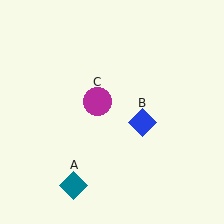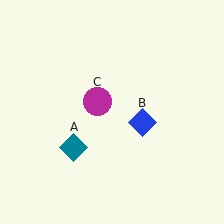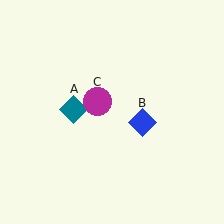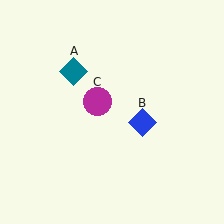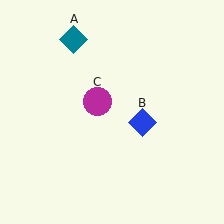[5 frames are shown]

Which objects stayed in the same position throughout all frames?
Blue diamond (object B) and magenta circle (object C) remained stationary.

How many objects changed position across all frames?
1 object changed position: teal diamond (object A).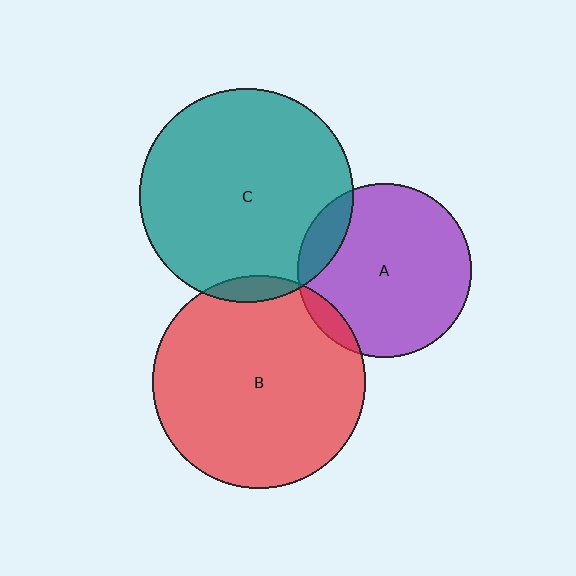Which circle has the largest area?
Circle C (teal).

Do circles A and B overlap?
Yes.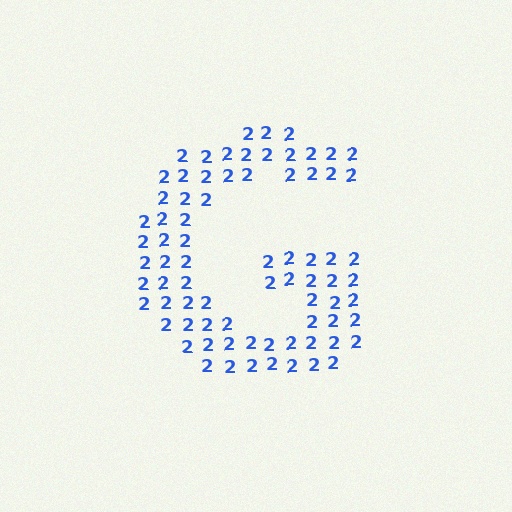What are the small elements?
The small elements are digit 2's.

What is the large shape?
The large shape is the letter G.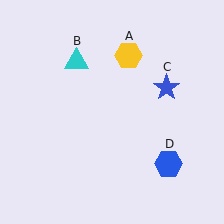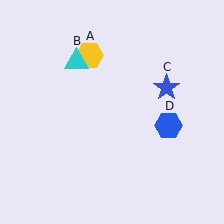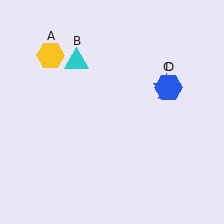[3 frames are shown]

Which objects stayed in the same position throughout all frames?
Cyan triangle (object B) and blue star (object C) remained stationary.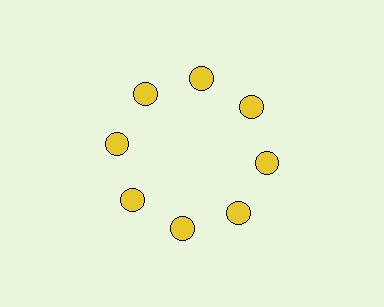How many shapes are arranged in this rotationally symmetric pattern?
There are 8 shapes, arranged in 8 groups of 1.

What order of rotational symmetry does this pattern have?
This pattern has 8-fold rotational symmetry.